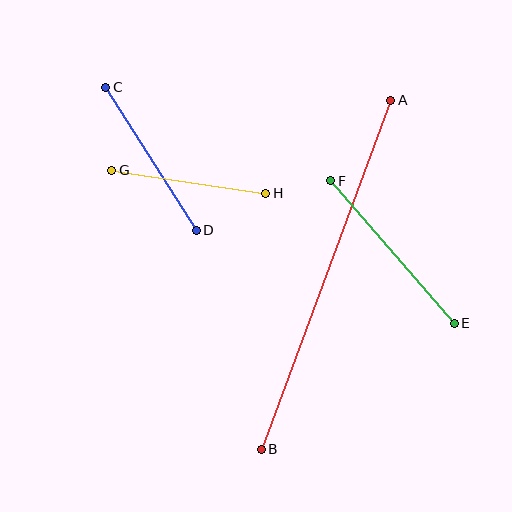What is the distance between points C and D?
The distance is approximately 169 pixels.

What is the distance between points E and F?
The distance is approximately 188 pixels.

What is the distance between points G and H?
The distance is approximately 156 pixels.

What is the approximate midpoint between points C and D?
The midpoint is at approximately (151, 159) pixels.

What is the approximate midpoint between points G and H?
The midpoint is at approximately (189, 182) pixels.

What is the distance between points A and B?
The distance is approximately 372 pixels.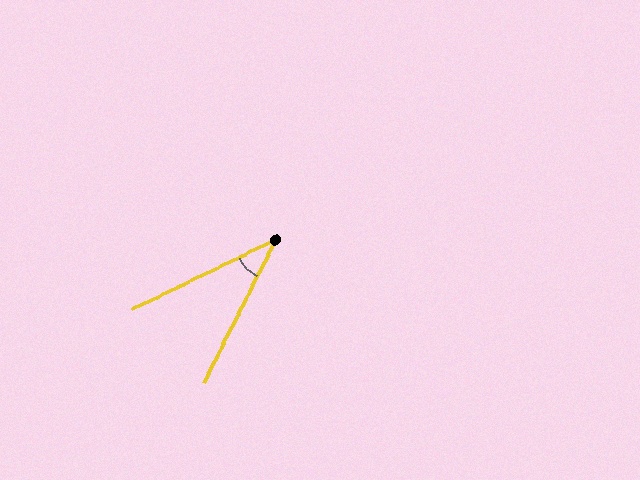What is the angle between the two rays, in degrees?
Approximately 37 degrees.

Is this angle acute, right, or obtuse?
It is acute.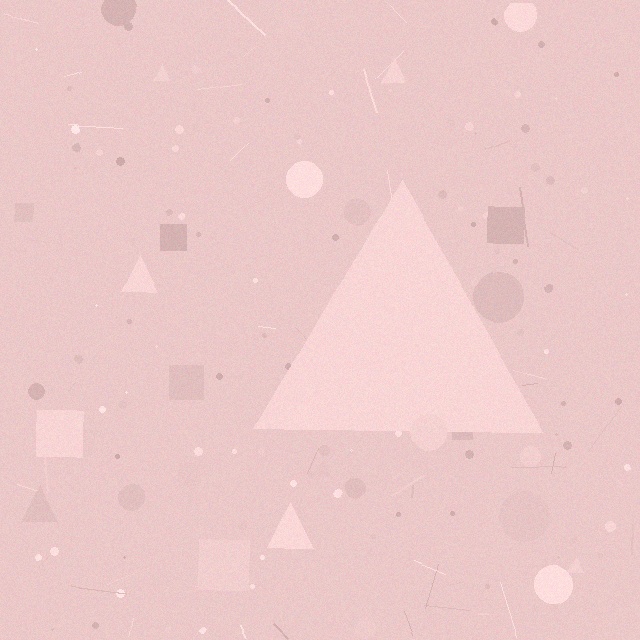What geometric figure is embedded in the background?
A triangle is embedded in the background.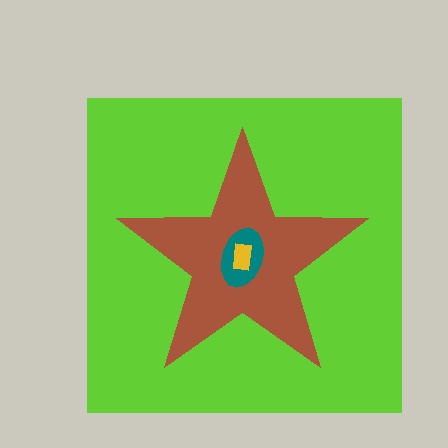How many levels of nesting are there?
4.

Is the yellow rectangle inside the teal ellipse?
Yes.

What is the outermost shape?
The lime square.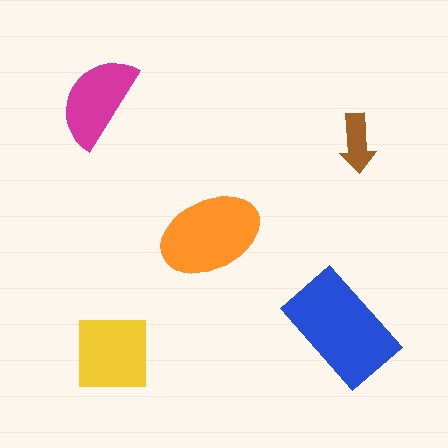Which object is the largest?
The blue rectangle.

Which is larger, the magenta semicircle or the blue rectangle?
The blue rectangle.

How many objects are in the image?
There are 5 objects in the image.